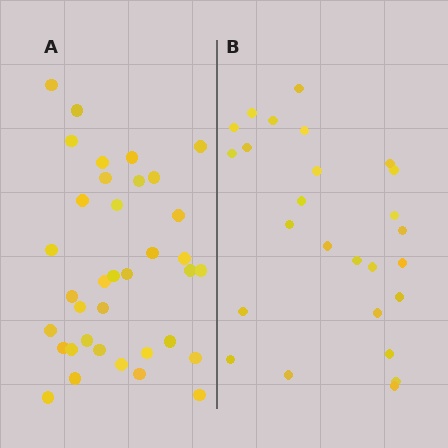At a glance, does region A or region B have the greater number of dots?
Region A (the left region) has more dots.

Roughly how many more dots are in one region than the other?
Region A has roughly 10 or so more dots than region B.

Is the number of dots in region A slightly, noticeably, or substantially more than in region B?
Region A has noticeably more, but not dramatically so. The ratio is roughly 1.4 to 1.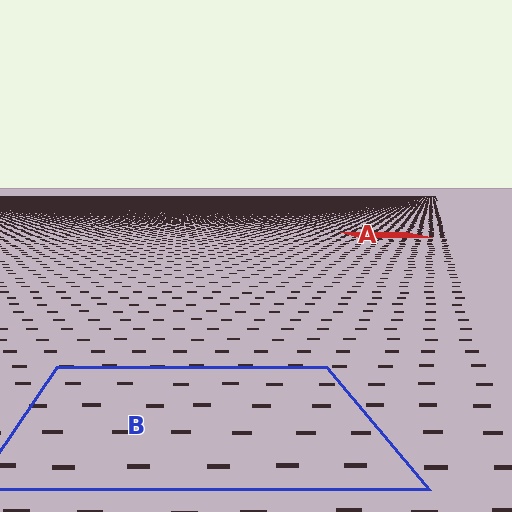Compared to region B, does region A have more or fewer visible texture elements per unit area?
Region A has more texture elements per unit area — they are packed more densely because it is farther away.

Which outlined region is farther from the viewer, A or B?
Region A is farther from the viewer — the texture elements inside it appear smaller and more densely packed.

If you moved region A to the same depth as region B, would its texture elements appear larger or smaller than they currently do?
They would appear larger. At a closer depth, the same texture elements are projected at a bigger on-screen size.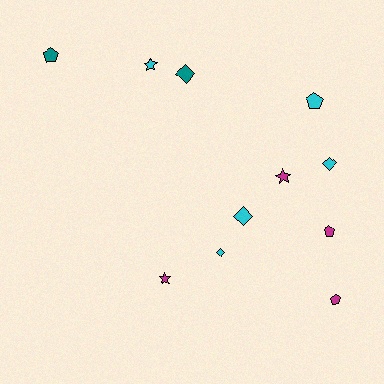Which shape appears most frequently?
Pentagon, with 4 objects.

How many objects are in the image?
There are 11 objects.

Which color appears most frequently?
Cyan, with 5 objects.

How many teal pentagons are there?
There is 1 teal pentagon.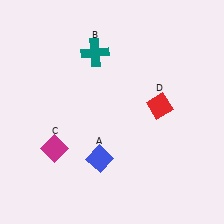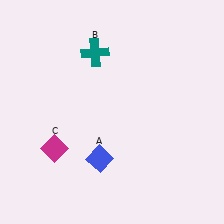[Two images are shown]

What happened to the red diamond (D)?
The red diamond (D) was removed in Image 2. It was in the top-right area of Image 1.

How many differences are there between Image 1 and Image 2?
There is 1 difference between the two images.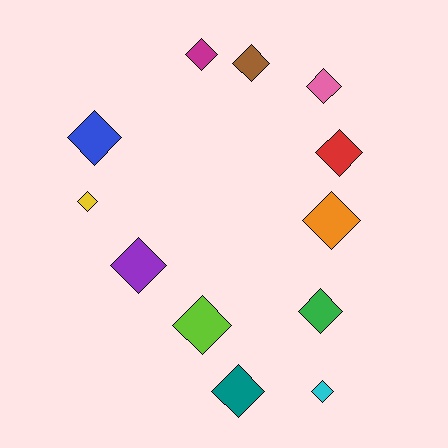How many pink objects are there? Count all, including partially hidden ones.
There is 1 pink object.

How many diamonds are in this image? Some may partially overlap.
There are 12 diamonds.